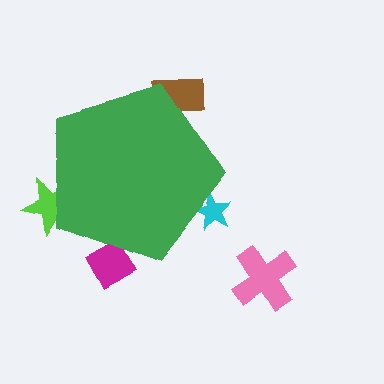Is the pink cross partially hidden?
No, the pink cross is fully visible.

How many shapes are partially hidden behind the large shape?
4 shapes are partially hidden.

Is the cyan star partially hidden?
Yes, the cyan star is partially hidden behind the green pentagon.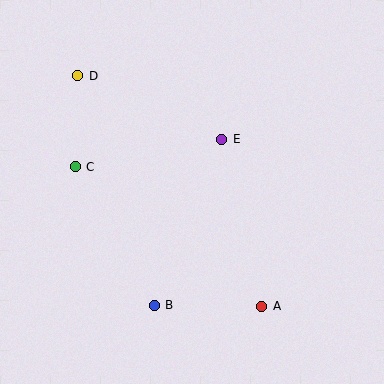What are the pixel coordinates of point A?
Point A is at (262, 306).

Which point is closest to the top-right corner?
Point E is closest to the top-right corner.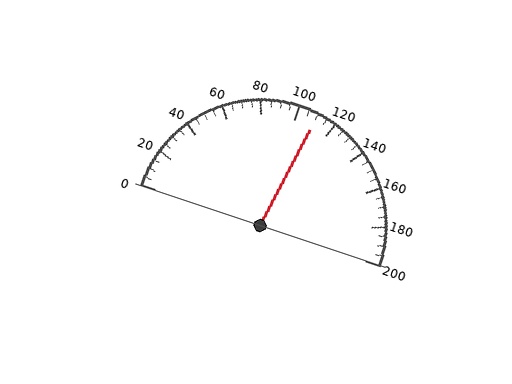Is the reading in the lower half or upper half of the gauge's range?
The reading is in the upper half of the range (0 to 200).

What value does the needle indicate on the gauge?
The needle indicates approximately 110.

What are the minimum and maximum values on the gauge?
The gauge ranges from 0 to 200.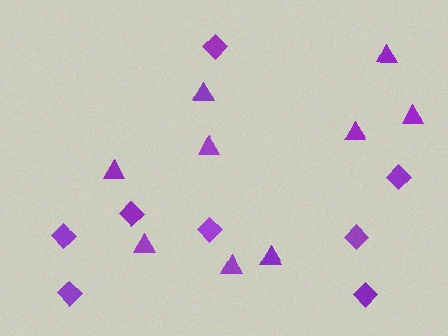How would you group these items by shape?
There are 2 groups: one group of triangles (9) and one group of diamonds (8).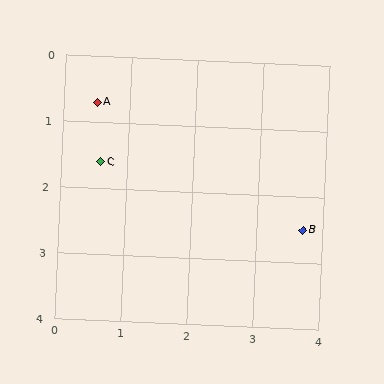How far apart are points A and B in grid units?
Points A and B are about 3.7 grid units apart.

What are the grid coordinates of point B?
Point B is at approximately (3.7, 2.5).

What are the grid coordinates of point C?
Point C is at approximately (0.6, 1.6).